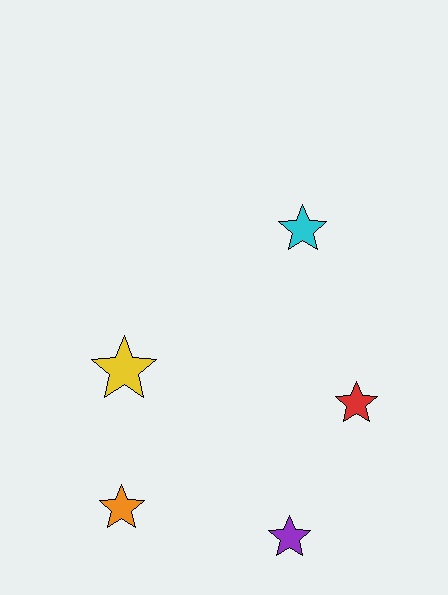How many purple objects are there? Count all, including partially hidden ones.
There is 1 purple object.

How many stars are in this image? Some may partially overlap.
There are 5 stars.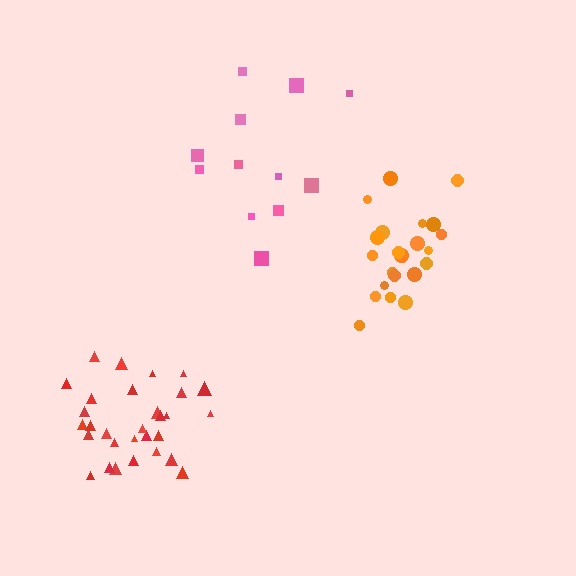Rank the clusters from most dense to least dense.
red, orange, pink.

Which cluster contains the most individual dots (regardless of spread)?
Red (30).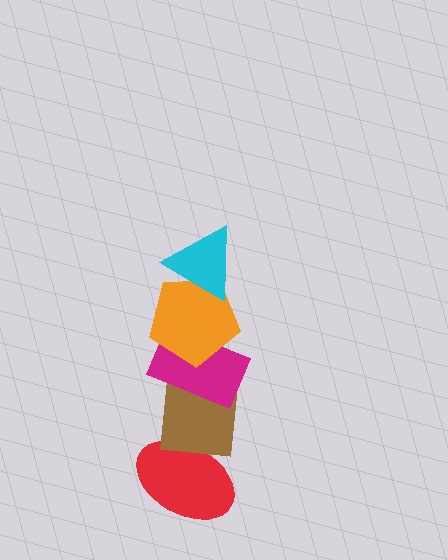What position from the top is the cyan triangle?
The cyan triangle is 1st from the top.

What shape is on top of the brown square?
The magenta rectangle is on top of the brown square.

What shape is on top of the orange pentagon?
The cyan triangle is on top of the orange pentagon.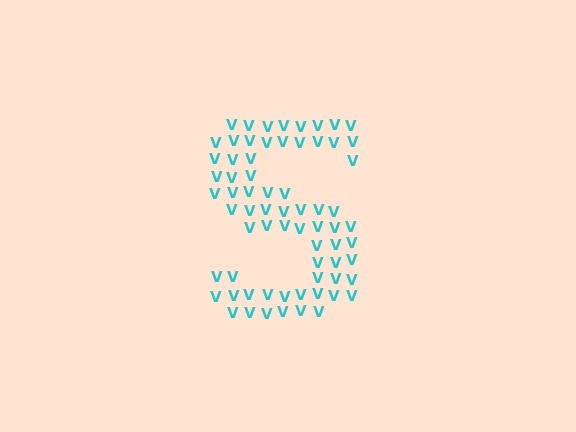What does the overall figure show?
The overall figure shows the letter S.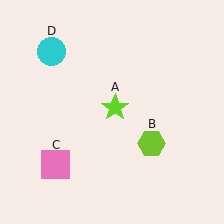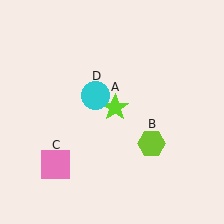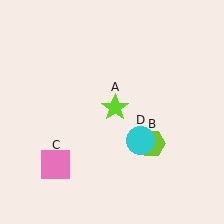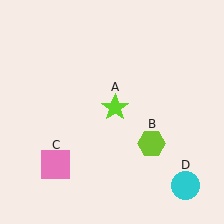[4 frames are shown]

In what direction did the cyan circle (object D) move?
The cyan circle (object D) moved down and to the right.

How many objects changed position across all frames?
1 object changed position: cyan circle (object D).